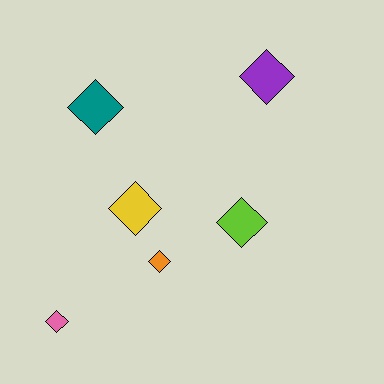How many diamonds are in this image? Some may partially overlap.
There are 6 diamonds.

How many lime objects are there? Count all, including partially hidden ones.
There is 1 lime object.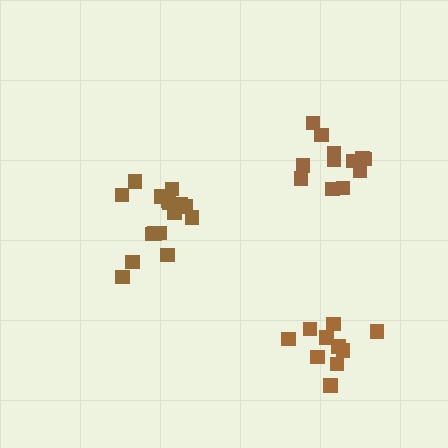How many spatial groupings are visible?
There are 3 spatial groupings.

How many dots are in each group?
Group 1: 16 dots, Group 2: 10 dots, Group 3: 12 dots (38 total).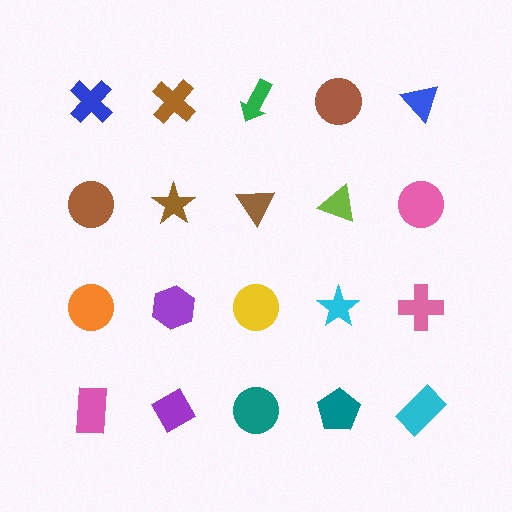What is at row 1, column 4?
A brown circle.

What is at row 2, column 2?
A brown star.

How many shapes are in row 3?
5 shapes.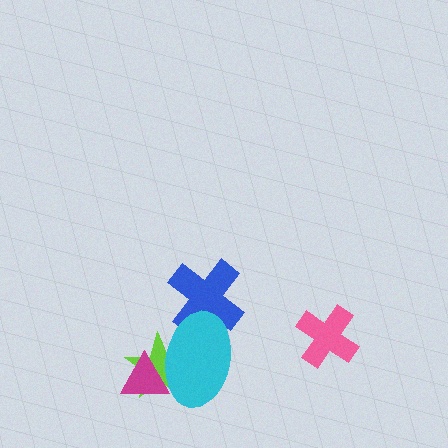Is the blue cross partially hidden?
Yes, it is partially covered by another shape.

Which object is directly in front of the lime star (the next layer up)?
The cyan ellipse is directly in front of the lime star.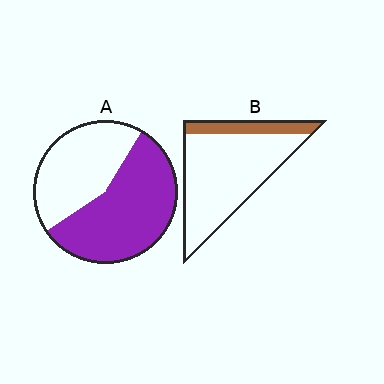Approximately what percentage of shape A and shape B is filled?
A is approximately 55% and B is approximately 20%.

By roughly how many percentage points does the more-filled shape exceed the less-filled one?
By roughly 40 percentage points (A over B).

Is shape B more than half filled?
No.